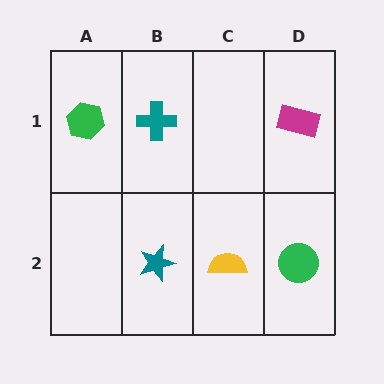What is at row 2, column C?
A yellow semicircle.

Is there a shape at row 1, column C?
No, that cell is empty.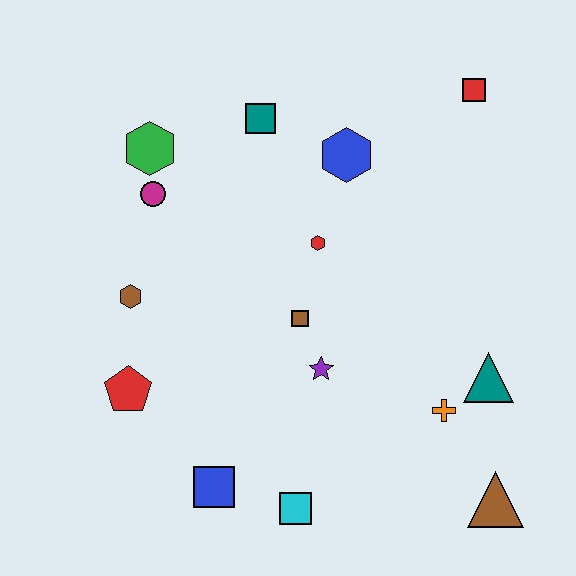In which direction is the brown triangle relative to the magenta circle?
The brown triangle is to the right of the magenta circle.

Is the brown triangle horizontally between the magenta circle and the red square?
No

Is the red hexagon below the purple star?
No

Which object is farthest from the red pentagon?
The red square is farthest from the red pentagon.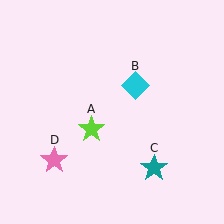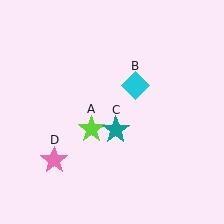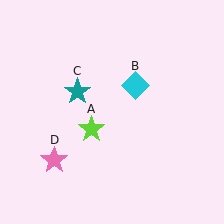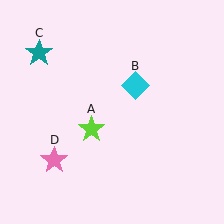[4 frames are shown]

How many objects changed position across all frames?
1 object changed position: teal star (object C).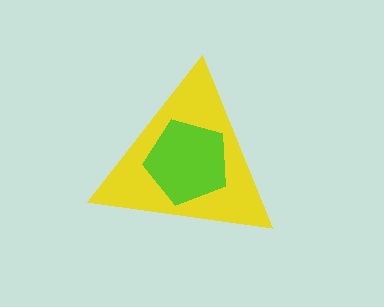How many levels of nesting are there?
2.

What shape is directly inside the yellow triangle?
The lime pentagon.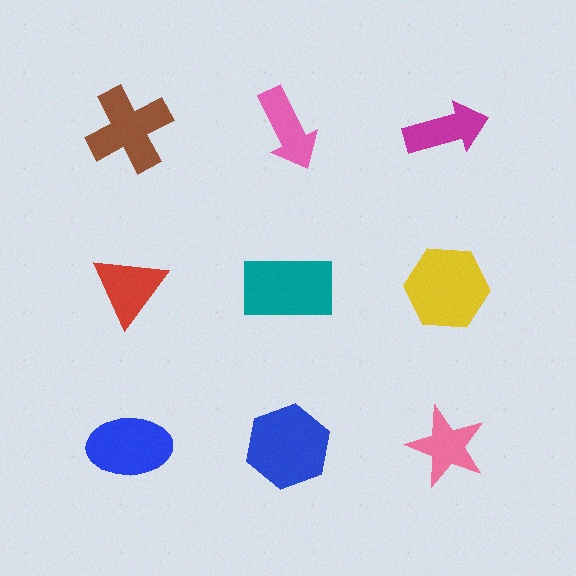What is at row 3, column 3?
A pink star.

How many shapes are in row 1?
3 shapes.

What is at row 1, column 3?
A magenta arrow.